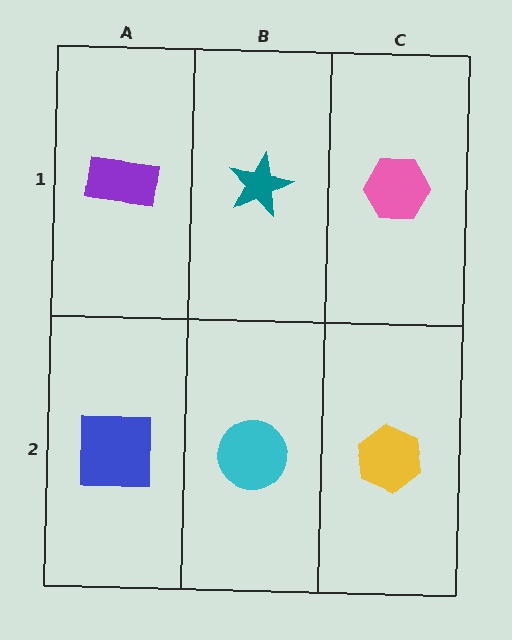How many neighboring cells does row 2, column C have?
2.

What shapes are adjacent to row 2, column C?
A pink hexagon (row 1, column C), a cyan circle (row 2, column B).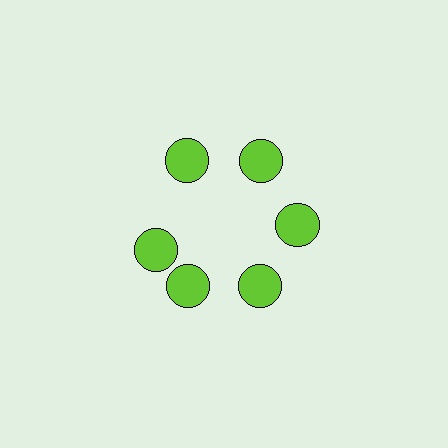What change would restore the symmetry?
The symmetry would be restored by rotating it back into even spacing with its neighbors so that all 6 circles sit at equal angles and equal distance from the center.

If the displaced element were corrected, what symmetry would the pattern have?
It would have 6-fold rotational symmetry — the pattern would map onto itself every 60 degrees.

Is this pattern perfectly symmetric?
No. The 6 lime circles are arranged in a ring, but one element near the 9 o'clock position is rotated out of alignment along the ring, breaking the 6-fold rotational symmetry.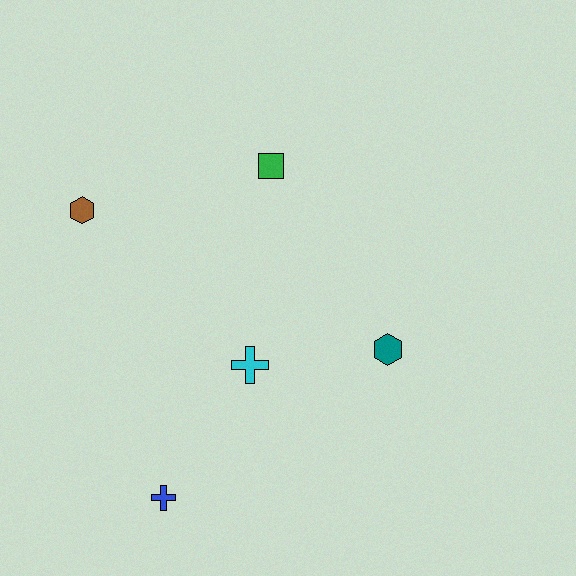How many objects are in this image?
There are 5 objects.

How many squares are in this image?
There is 1 square.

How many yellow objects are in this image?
There are no yellow objects.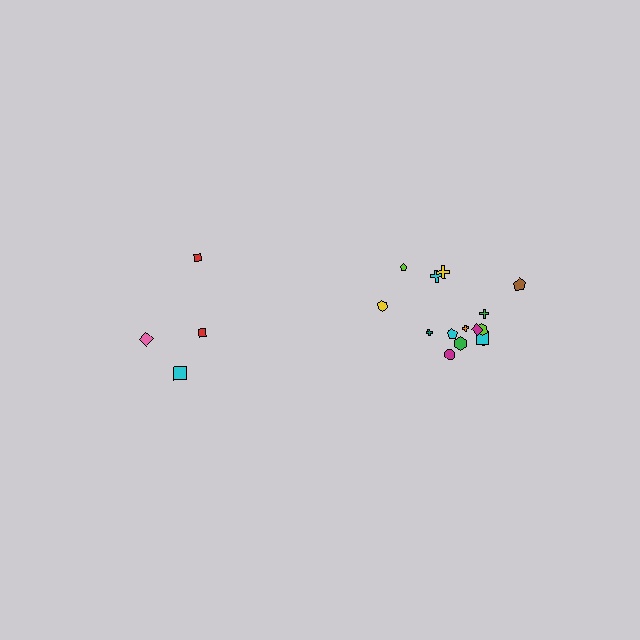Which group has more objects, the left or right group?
The right group.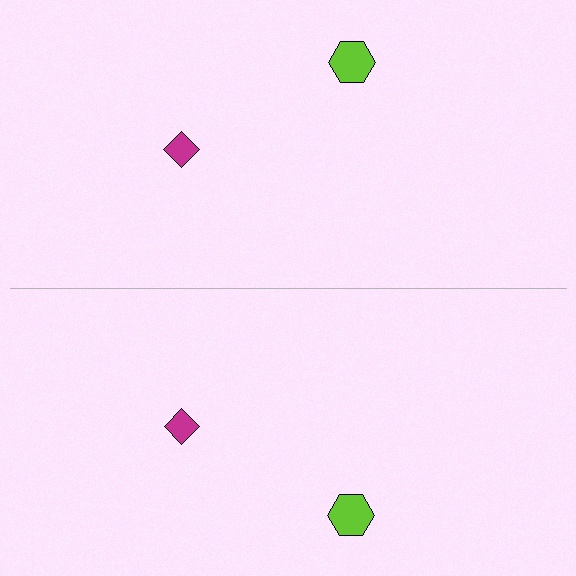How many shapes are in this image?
There are 4 shapes in this image.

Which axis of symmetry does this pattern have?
The pattern has a horizontal axis of symmetry running through the center of the image.